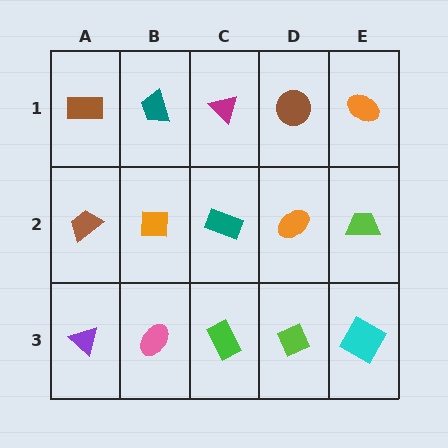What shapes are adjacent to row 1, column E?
A lime trapezoid (row 2, column E), a brown circle (row 1, column D).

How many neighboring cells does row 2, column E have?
3.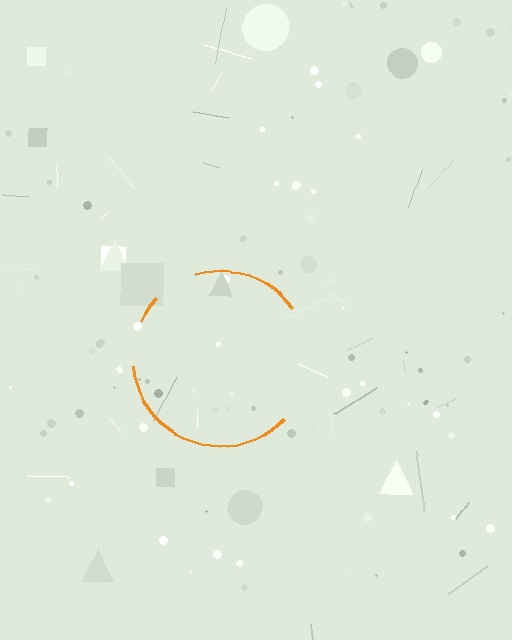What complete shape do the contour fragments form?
The contour fragments form a circle.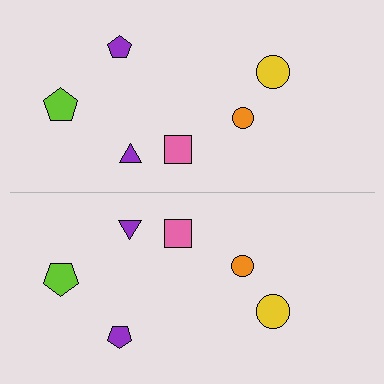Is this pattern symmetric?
Yes, this pattern has bilateral (reflection) symmetry.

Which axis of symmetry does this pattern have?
The pattern has a horizontal axis of symmetry running through the center of the image.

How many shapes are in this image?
There are 12 shapes in this image.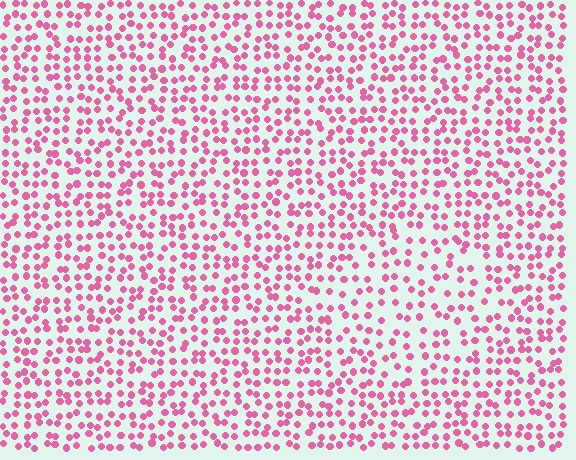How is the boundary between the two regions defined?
The boundary is defined by a change in element density (approximately 1.5x ratio). All elements are the same color, size, and shape.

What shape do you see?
I see a diamond.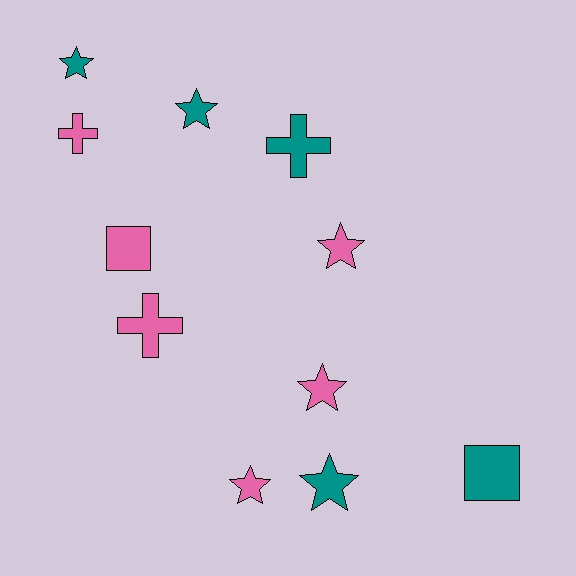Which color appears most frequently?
Pink, with 6 objects.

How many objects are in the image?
There are 11 objects.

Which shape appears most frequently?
Star, with 6 objects.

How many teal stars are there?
There are 3 teal stars.